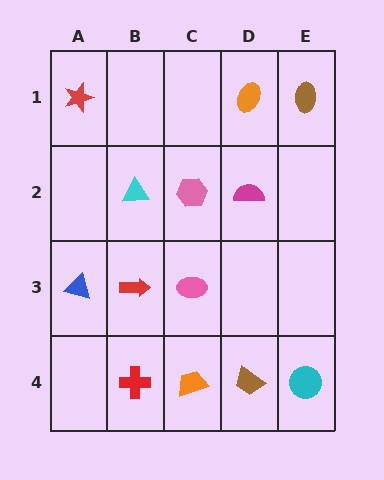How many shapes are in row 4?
4 shapes.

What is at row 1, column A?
A red star.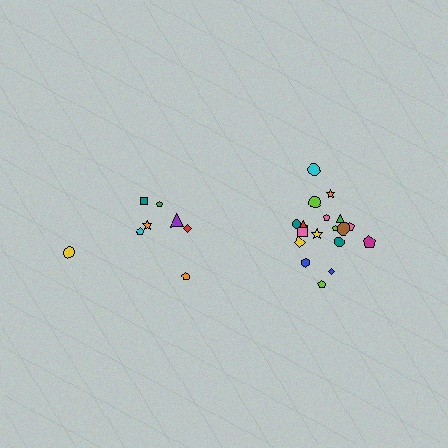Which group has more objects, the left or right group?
The right group.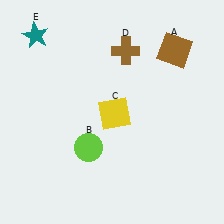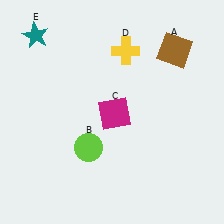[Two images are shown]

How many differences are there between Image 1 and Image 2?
There are 2 differences between the two images.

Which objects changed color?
C changed from yellow to magenta. D changed from brown to yellow.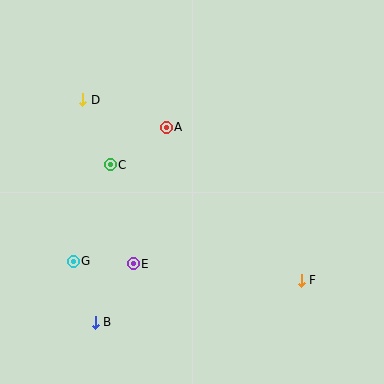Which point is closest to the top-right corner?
Point A is closest to the top-right corner.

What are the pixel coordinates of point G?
Point G is at (73, 261).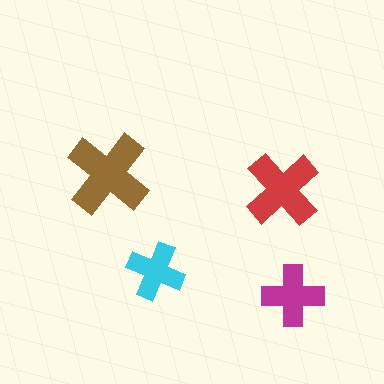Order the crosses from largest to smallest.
the brown one, the red one, the magenta one, the cyan one.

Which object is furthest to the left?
The brown cross is leftmost.